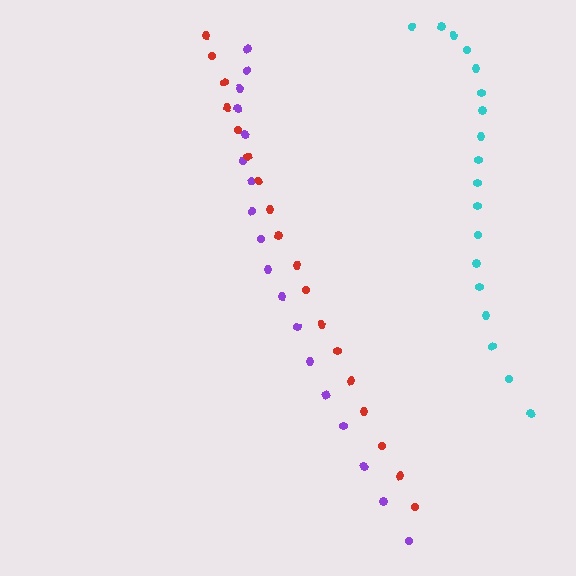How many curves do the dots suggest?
There are 3 distinct paths.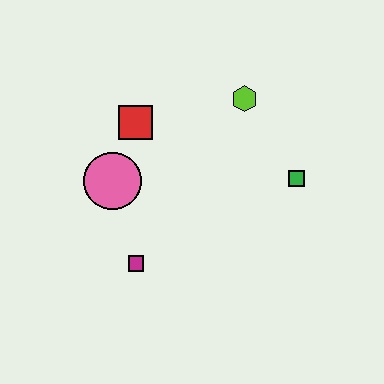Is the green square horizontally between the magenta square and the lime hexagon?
No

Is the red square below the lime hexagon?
Yes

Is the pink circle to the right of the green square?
No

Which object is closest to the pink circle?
The red square is closest to the pink circle.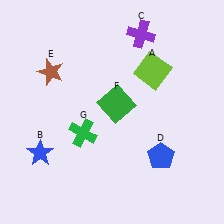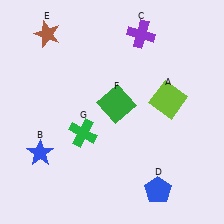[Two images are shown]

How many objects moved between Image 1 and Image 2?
3 objects moved between the two images.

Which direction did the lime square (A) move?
The lime square (A) moved down.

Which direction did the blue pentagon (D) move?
The blue pentagon (D) moved down.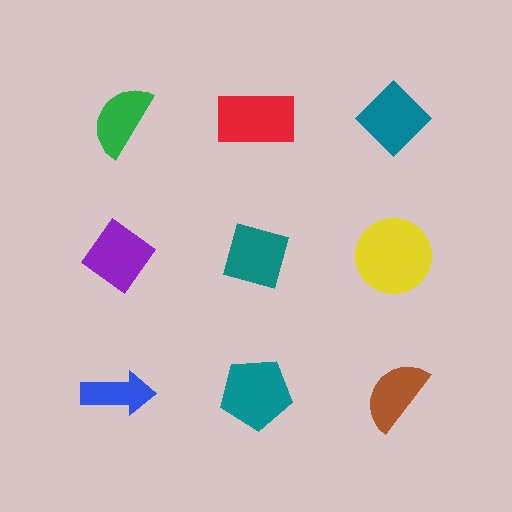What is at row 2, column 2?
A teal diamond.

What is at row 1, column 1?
A green semicircle.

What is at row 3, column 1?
A blue arrow.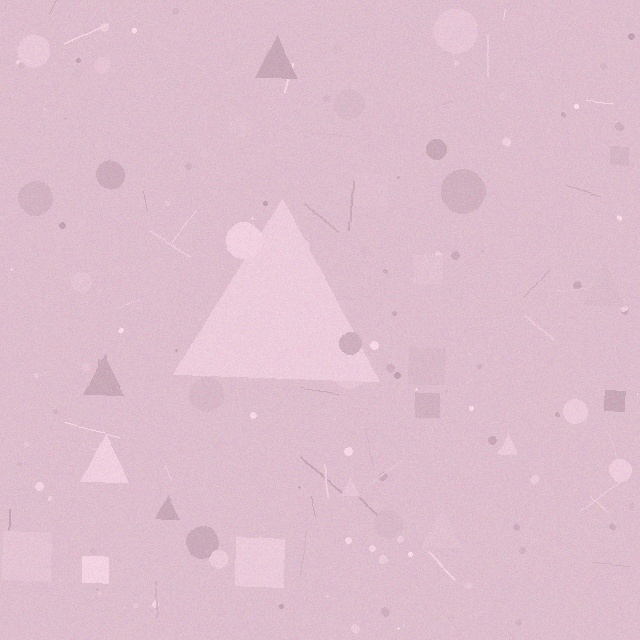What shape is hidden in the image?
A triangle is hidden in the image.